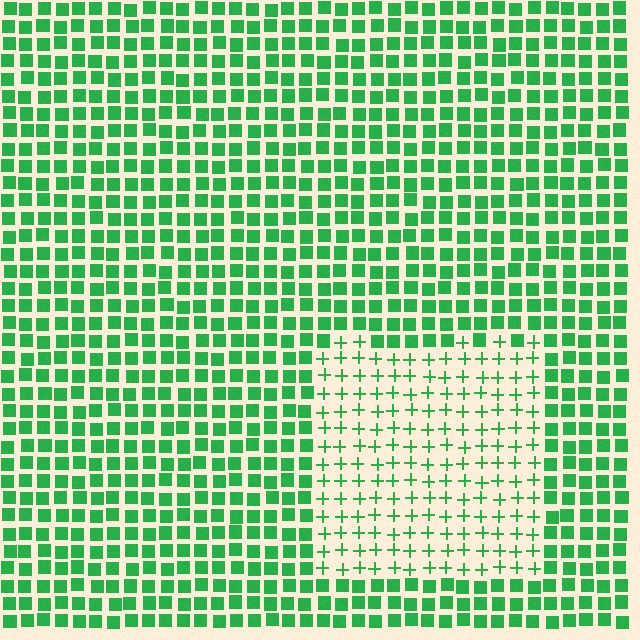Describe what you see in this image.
The image is filled with small green elements arranged in a uniform grid. A rectangle-shaped region contains plus signs, while the surrounding area contains squares. The boundary is defined purely by the change in element shape.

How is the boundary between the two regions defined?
The boundary is defined by a change in element shape: plus signs inside vs. squares outside. All elements share the same color and spacing.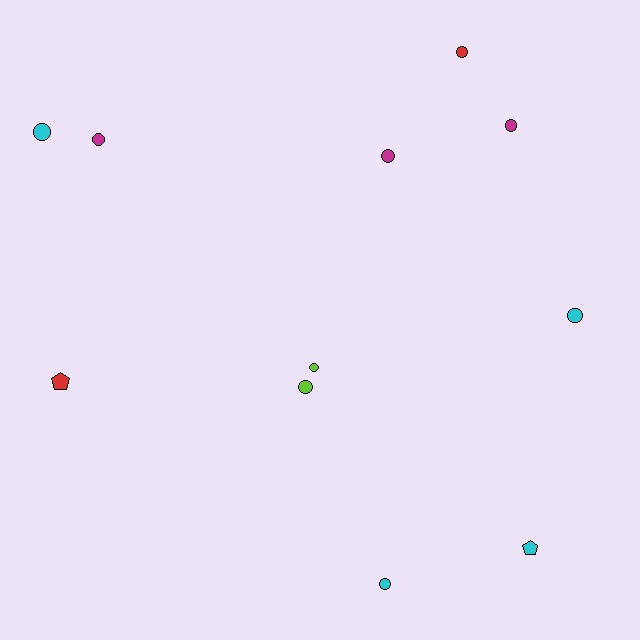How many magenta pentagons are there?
There are no magenta pentagons.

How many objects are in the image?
There are 11 objects.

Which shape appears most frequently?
Circle, with 9 objects.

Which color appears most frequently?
Cyan, with 4 objects.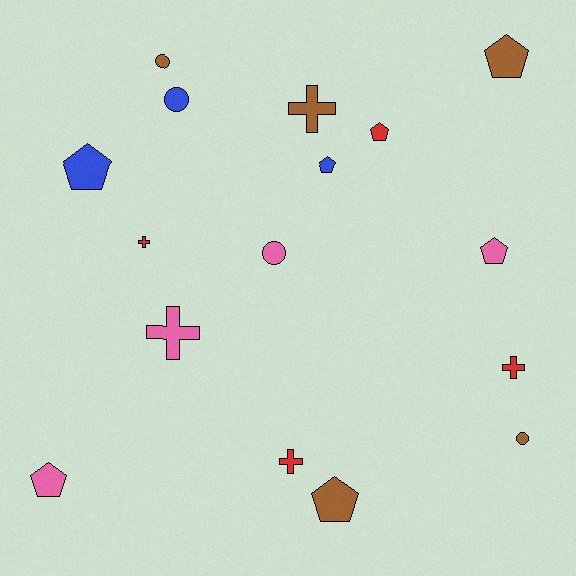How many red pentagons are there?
There is 1 red pentagon.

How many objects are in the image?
There are 16 objects.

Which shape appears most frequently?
Pentagon, with 7 objects.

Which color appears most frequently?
Brown, with 5 objects.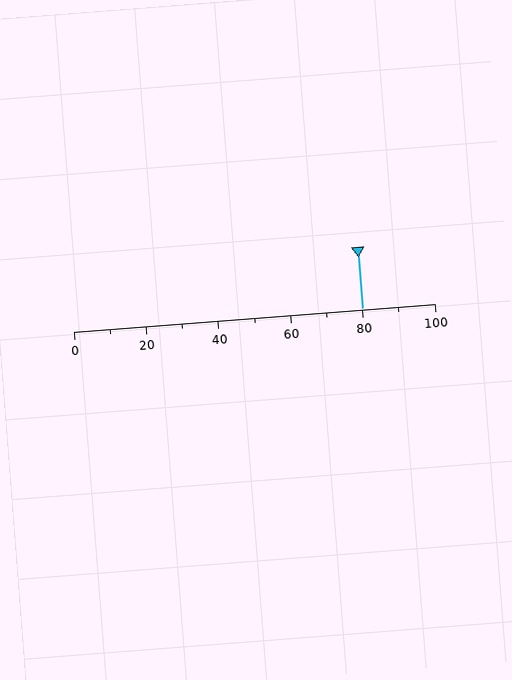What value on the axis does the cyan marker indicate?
The marker indicates approximately 80.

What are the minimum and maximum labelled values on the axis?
The axis runs from 0 to 100.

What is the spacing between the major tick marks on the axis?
The major ticks are spaced 20 apart.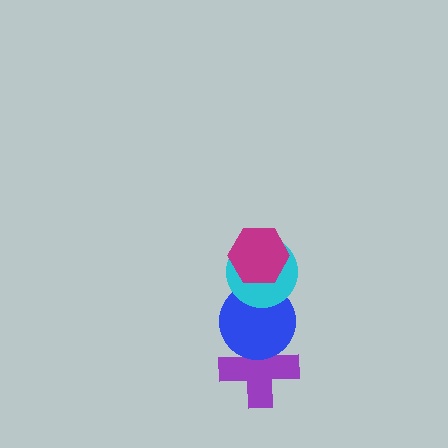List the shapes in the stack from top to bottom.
From top to bottom: the magenta hexagon, the cyan circle, the blue circle, the purple cross.